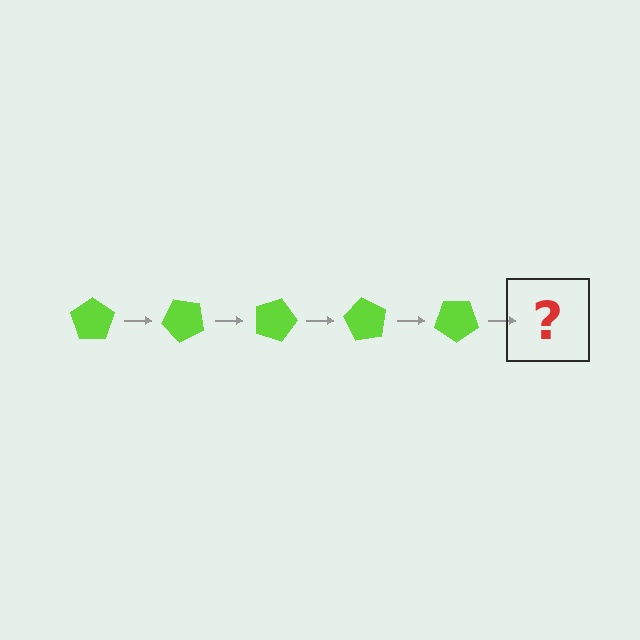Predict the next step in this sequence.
The next step is a lime pentagon rotated 225 degrees.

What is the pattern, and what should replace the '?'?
The pattern is that the pentagon rotates 45 degrees each step. The '?' should be a lime pentagon rotated 225 degrees.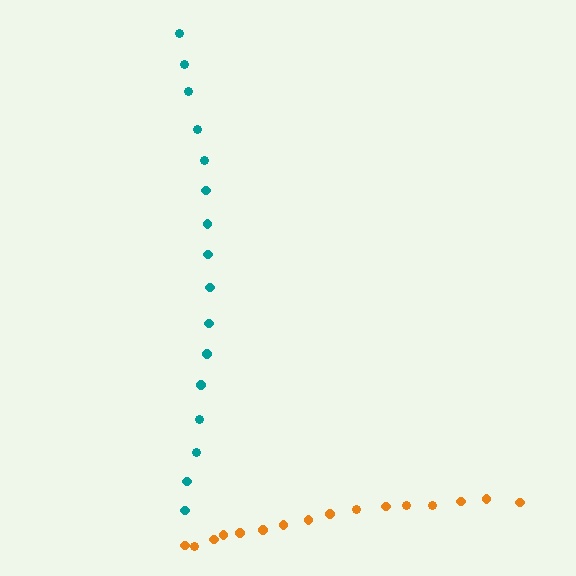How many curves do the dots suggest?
There are 2 distinct paths.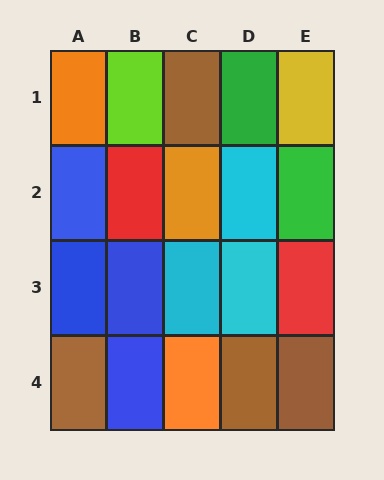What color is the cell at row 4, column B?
Blue.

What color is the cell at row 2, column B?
Red.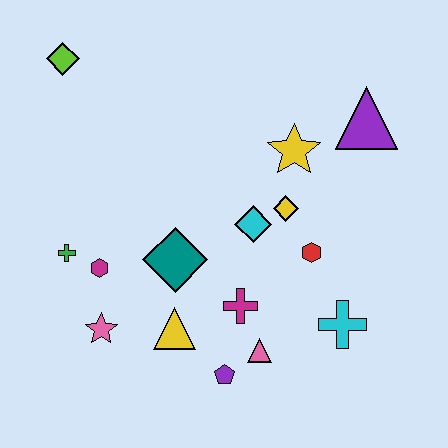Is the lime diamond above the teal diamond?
Yes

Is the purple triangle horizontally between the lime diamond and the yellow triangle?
No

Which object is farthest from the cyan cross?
The lime diamond is farthest from the cyan cross.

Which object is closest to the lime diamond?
The green cross is closest to the lime diamond.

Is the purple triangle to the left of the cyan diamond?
No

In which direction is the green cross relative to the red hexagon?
The green cross is to the left of the red hexagon.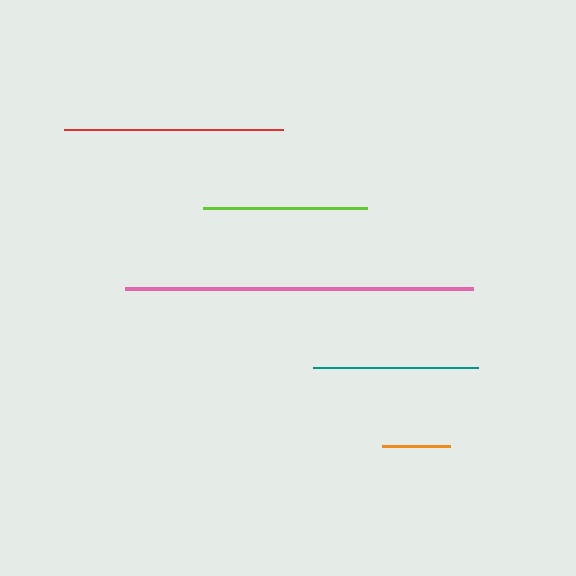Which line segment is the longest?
The pink line is the longest at approximately 348 pixels.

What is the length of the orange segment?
The orange segment is approximately 68 pixels long.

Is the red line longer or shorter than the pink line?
The pink line is longer than the red line.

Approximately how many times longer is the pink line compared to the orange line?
The pink line is approximately 5.1 times the length of the orange line.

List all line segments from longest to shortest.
From longest to shortest: pink, red, teal, lime, orange.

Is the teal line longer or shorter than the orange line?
The teal line is longer than the orange line.